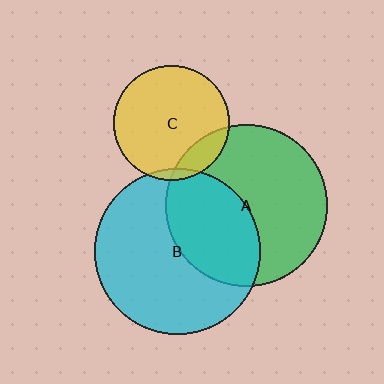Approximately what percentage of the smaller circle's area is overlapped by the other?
Approximately 40%.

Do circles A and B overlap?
Yes.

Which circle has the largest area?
Circle B (cyan).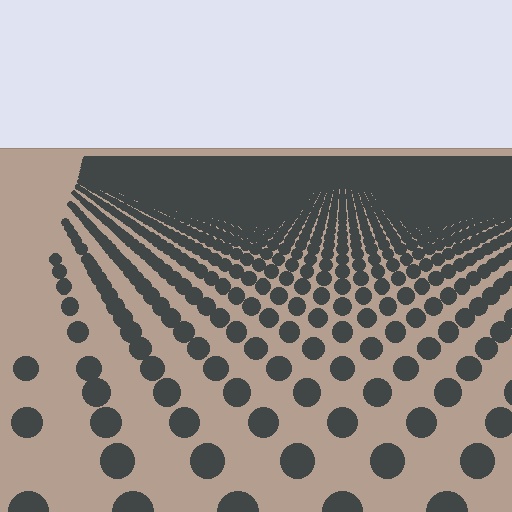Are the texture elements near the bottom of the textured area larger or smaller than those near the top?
Larger. Near the bottom, elements are closer to the viewer and appear at a bigger on-screen size.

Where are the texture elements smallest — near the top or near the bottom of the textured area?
Near the top.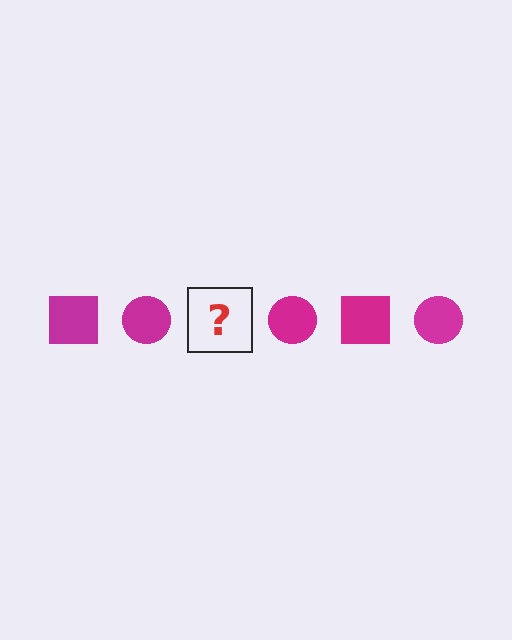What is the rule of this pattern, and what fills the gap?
The rule is that the pattern cycles through square, circle shapes in magenta. The gap should be filled with a magenta square.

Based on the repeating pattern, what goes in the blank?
The blank should be a magenta square.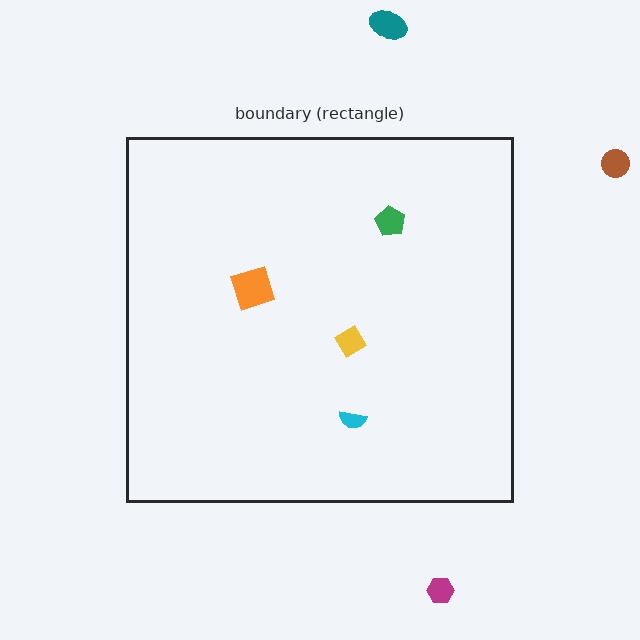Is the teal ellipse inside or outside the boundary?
Outside.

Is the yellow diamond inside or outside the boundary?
Inside.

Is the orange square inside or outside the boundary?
Inside.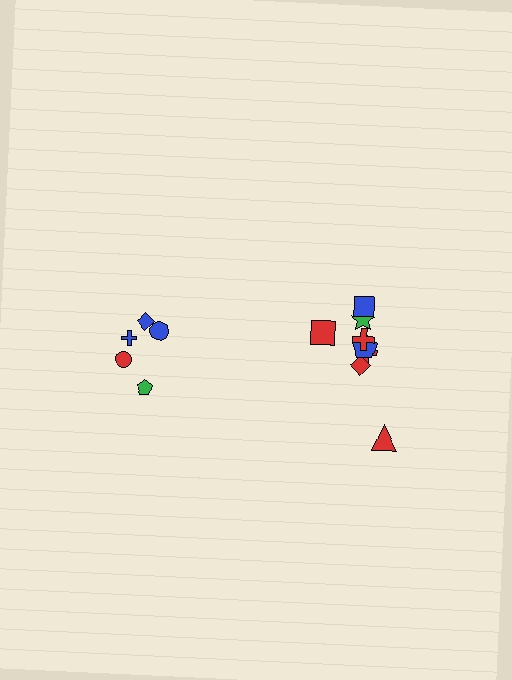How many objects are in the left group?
There are 5 objects.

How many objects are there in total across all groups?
There are 13 objects.